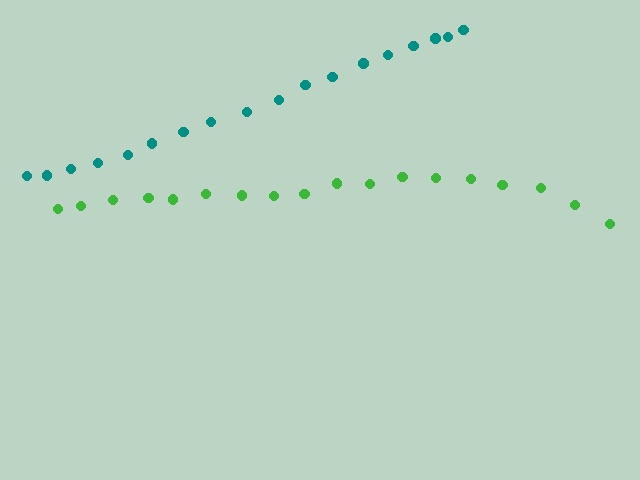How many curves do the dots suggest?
There are 2 distinct paths.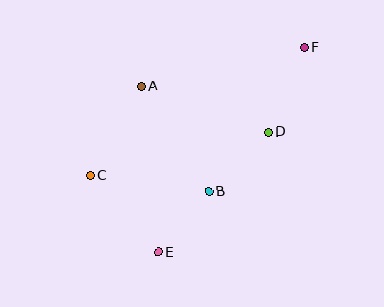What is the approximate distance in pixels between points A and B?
The distance between A and B is approximately 125 pixels.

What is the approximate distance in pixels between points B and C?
The distance between B and C is approximately 120 pixels.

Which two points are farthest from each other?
Points E and F are farthest from each other.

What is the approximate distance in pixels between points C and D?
The distance between C and D is approximately 184 pixels.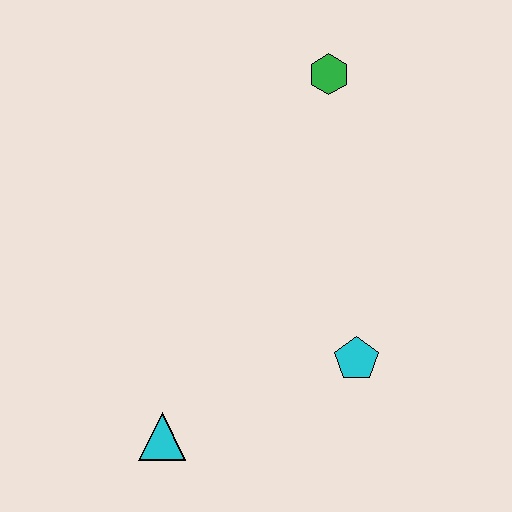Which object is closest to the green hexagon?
The cyan pentagon is closest to the green hexagon.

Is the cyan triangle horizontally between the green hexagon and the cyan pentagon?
No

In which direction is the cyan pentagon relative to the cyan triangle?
The cyan pentagon is to the right of the cyan triangle.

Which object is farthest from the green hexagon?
The cyan triangle is farthest from the green hexagon.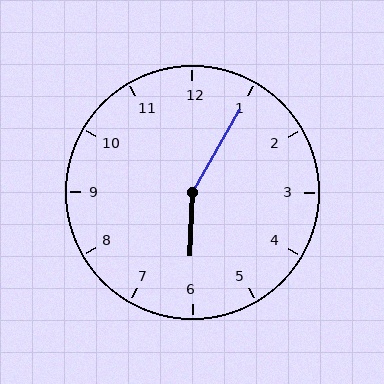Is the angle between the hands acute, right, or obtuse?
It is obtuse.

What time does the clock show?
6:05.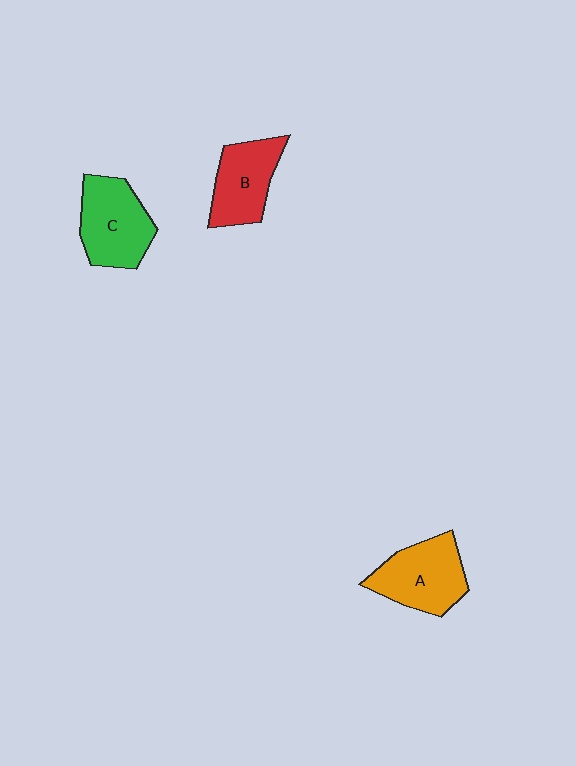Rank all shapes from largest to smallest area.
From largest to smallest: C (green), A (orange), B (red).